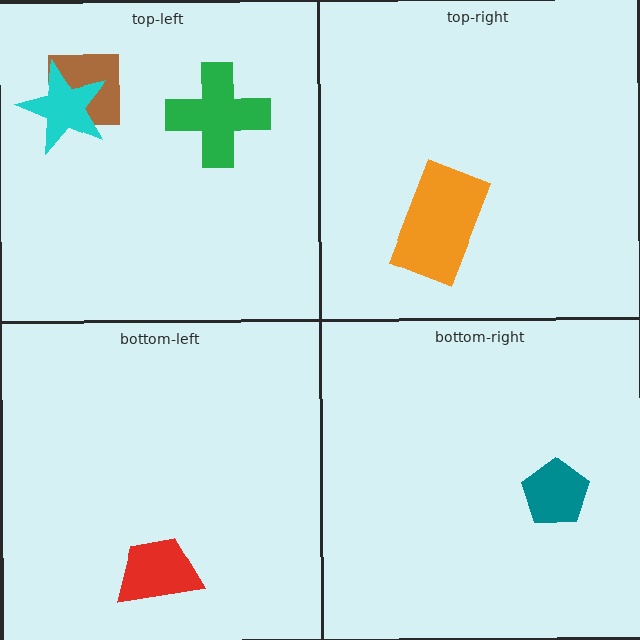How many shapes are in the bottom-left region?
1.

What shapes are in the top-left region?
The brown square, the green cross, the cyan star.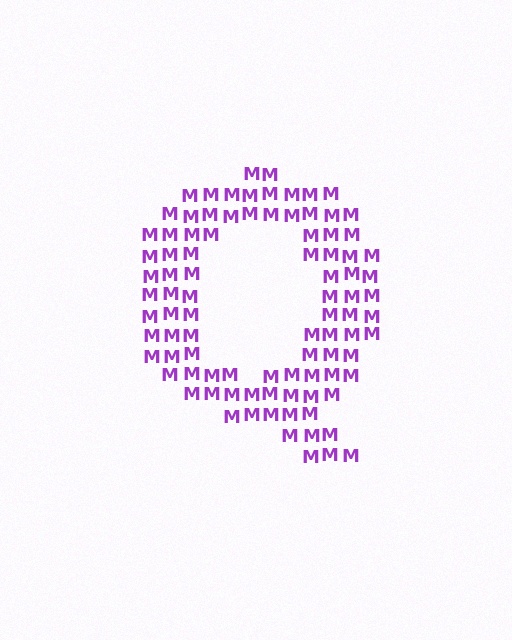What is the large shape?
The large shape is the letter Q.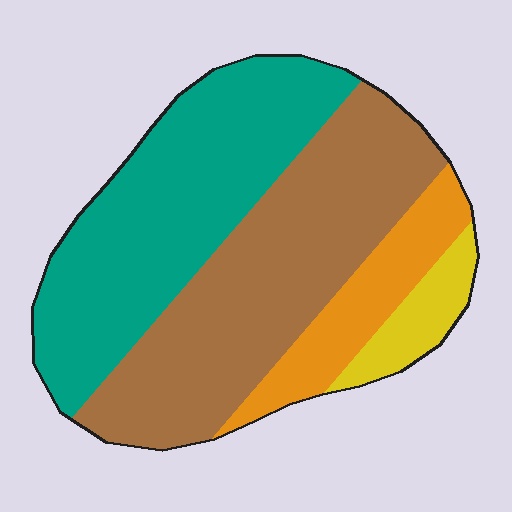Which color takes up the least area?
Yellow, at roughly 5%.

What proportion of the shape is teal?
Teal covers about 40% of the shape.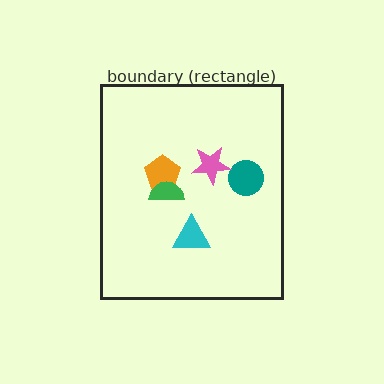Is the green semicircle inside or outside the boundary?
Inside.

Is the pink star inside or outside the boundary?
Inside.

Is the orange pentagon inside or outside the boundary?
Inside.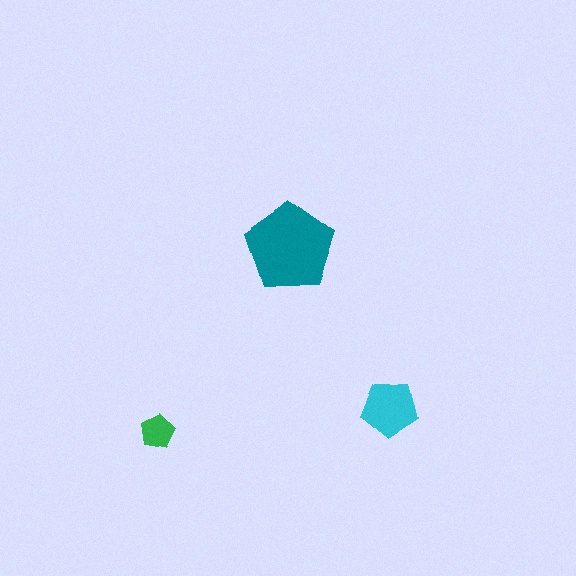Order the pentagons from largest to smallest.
the teal one, the cyan one, the green one.